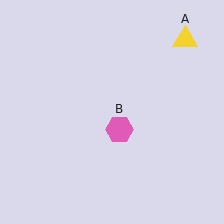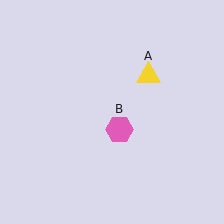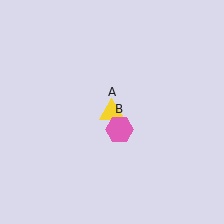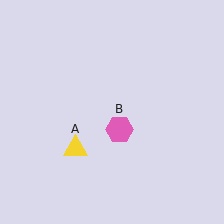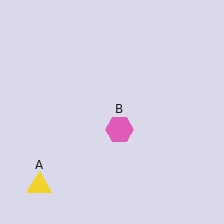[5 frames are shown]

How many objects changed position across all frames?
1 object changed position: yellow triangle (object A).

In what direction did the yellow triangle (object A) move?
The yellow triangle (object A) moved down and to the left.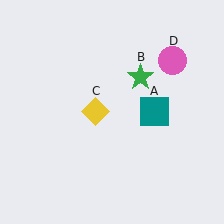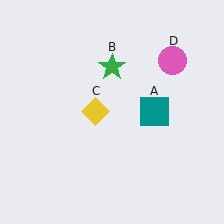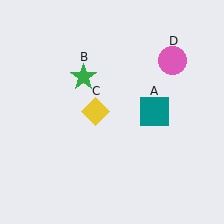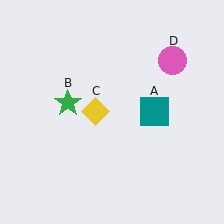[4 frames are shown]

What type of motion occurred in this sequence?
The green star (object B) rotated counterclockwise around the center of the scene.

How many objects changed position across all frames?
1 object changed position: green star (object B).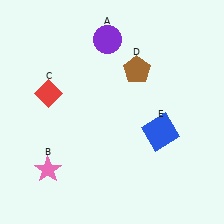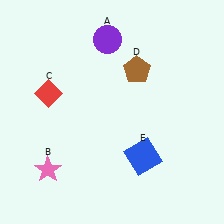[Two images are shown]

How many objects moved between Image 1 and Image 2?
1 object moved between the two images.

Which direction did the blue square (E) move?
The blue square (E) moved down.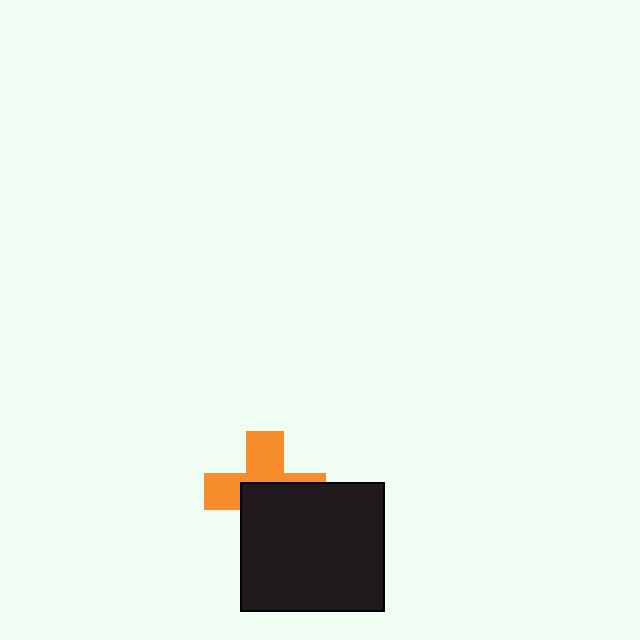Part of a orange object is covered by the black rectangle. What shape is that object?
It is a cross.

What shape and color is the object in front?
The object in front is a black rectangle.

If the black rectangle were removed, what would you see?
You would see the complete orange cross.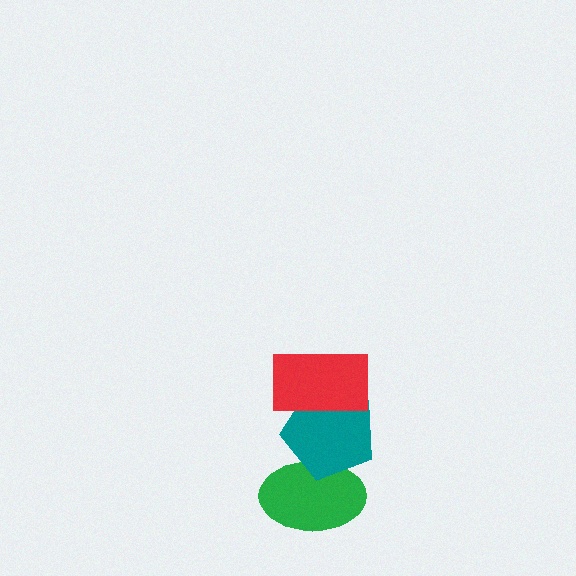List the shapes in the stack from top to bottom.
From top to bottom: the red rectangle, the teal pentagon, the green ellipse.